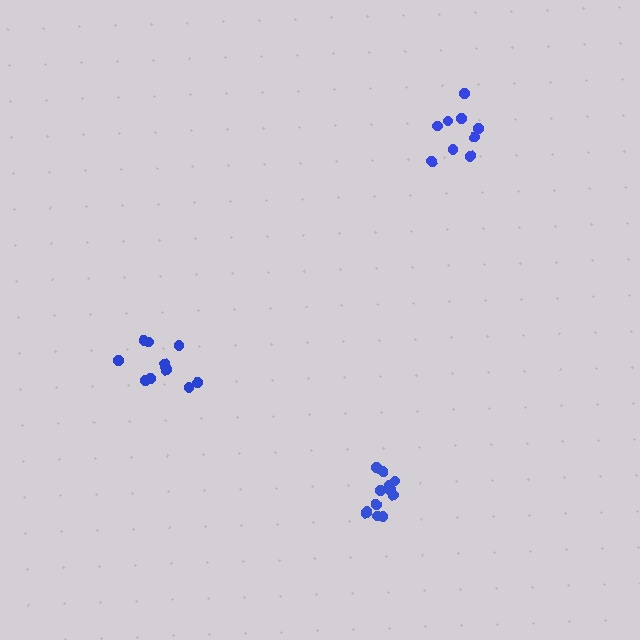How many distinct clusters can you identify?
There are 3 distinct clusters.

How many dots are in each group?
Group 1: 12 dots, Group 2: 9 dots, Group 3: 11 dots (32 total).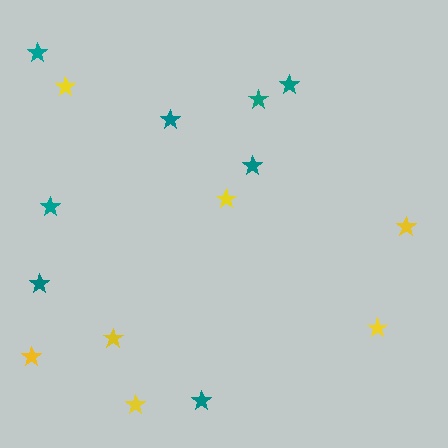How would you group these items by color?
There are 2 groups: one group of yellow stars (7) and one group of teal stars (8).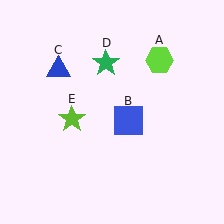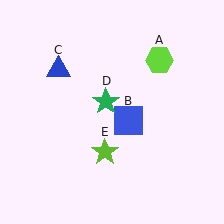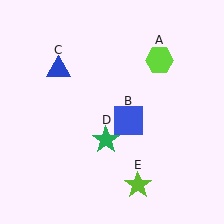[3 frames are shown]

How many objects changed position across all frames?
2 objects changed position: green star (object D), lime star (object E).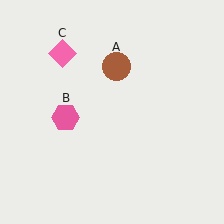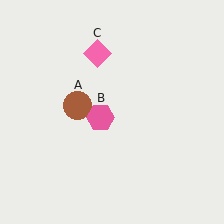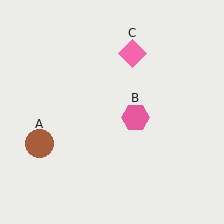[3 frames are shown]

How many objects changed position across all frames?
3 objects changed position: brown circle (object A), pink hexagon (object B), pink diamond (object C).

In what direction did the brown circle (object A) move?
The brown circle (object A) moved down and to the left.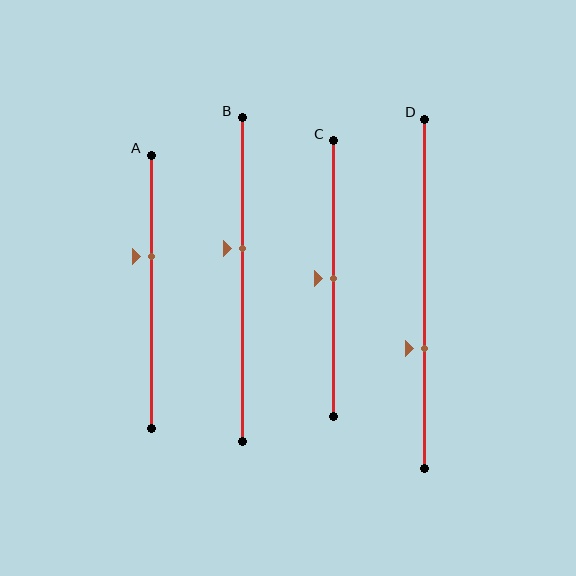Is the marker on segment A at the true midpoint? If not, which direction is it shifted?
No, the marker on segment A is shifted upward by about 13% of the segment length.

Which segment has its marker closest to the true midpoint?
Segment C has its marker closest to the true midpoint.